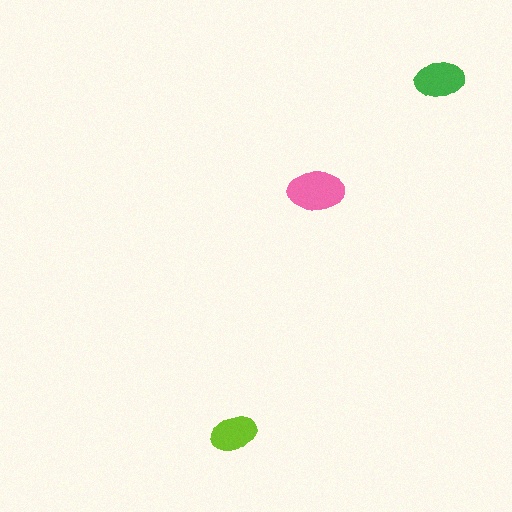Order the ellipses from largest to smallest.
the pink one, the green one, the lime one.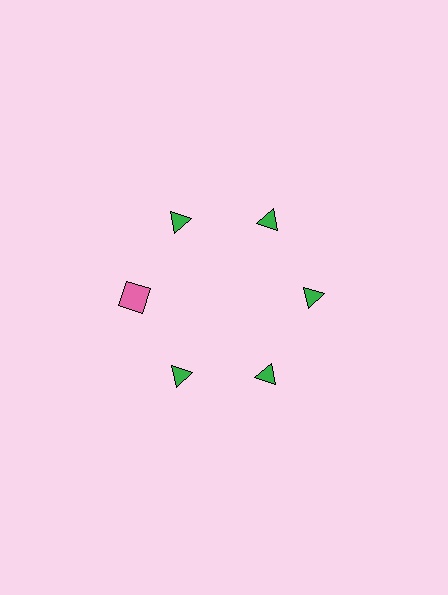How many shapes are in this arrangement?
There are 6 shapes arranged in a ring pattern.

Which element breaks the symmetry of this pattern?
The pink square at roughly the 9 o'clock position breaks the symmetry. All other shapes are green triangles.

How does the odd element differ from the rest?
It differs in both color (pink instead of green) and shape (square instead of triangle).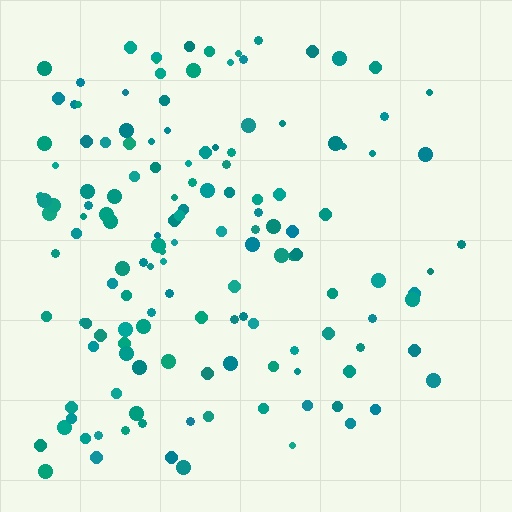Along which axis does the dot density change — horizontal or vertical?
Horizontal.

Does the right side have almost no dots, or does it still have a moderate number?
Still a moderate number, just noticeably fewer than the left.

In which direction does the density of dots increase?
From right to left, with the left side densest.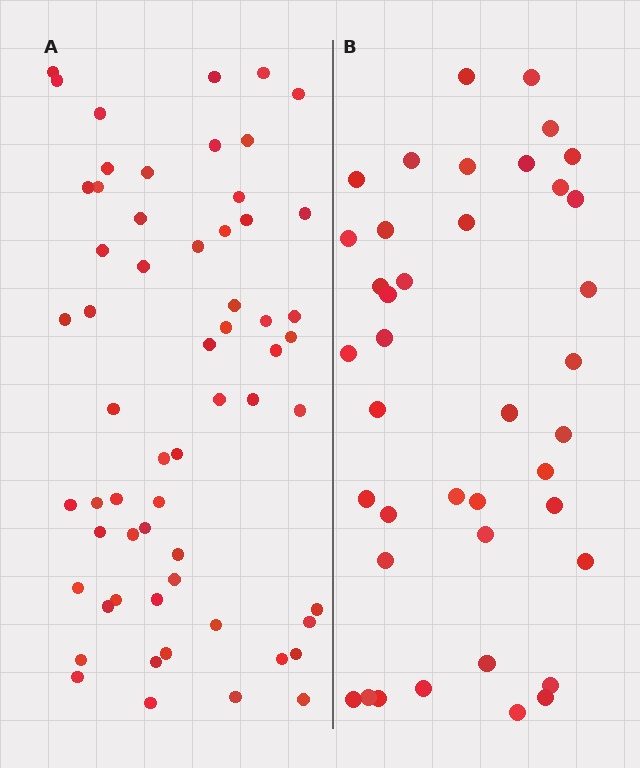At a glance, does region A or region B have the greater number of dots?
Region A (the left region) has more dots.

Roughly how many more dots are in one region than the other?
Region A has approximately 20 more dots than region B.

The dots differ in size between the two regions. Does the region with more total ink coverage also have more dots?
No. Region B has more total ink coverage because its dots are larger, but region A actually contains more individual dots. Total area can be misleading — the number of items is what matters here.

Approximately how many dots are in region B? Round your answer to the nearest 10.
About 40 dots.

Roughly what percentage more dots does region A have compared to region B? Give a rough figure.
About 50% more.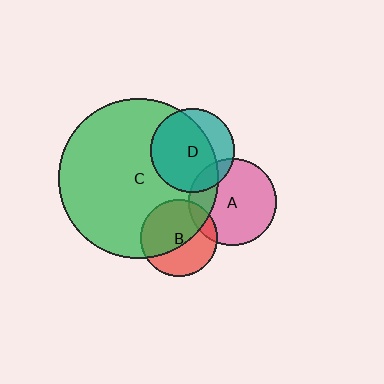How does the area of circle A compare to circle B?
Approximately 1.3 times.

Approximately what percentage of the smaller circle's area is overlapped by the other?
Approximately 20%.